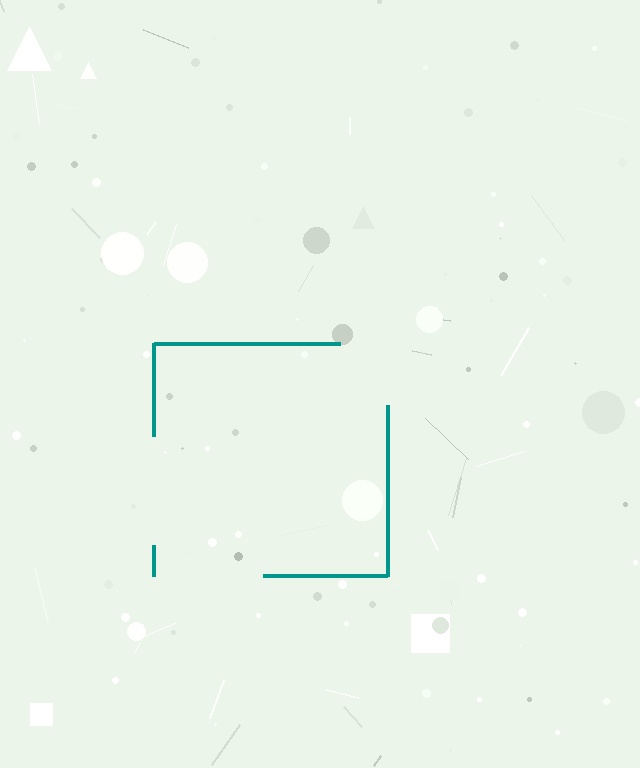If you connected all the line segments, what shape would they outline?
They would outline a square.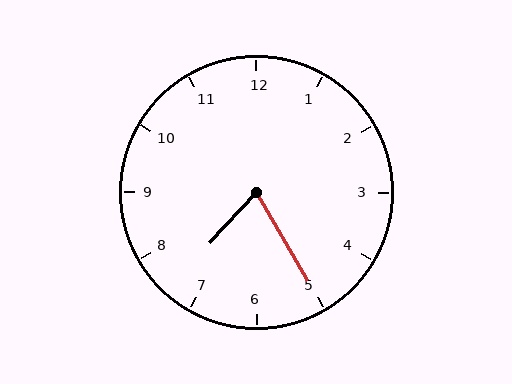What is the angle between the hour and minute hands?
Approximately 72 degrees.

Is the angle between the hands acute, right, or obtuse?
It is acute.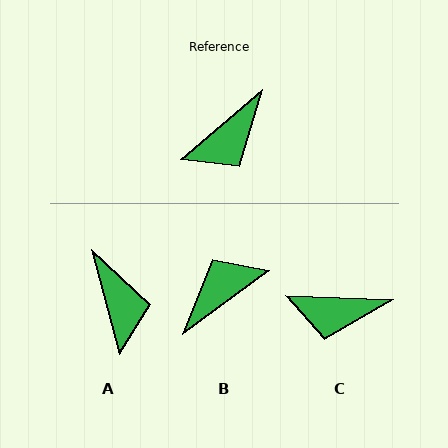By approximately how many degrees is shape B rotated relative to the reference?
Approximately 176 degrees counter-clockwise.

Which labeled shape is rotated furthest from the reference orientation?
B, about 176 degrees away.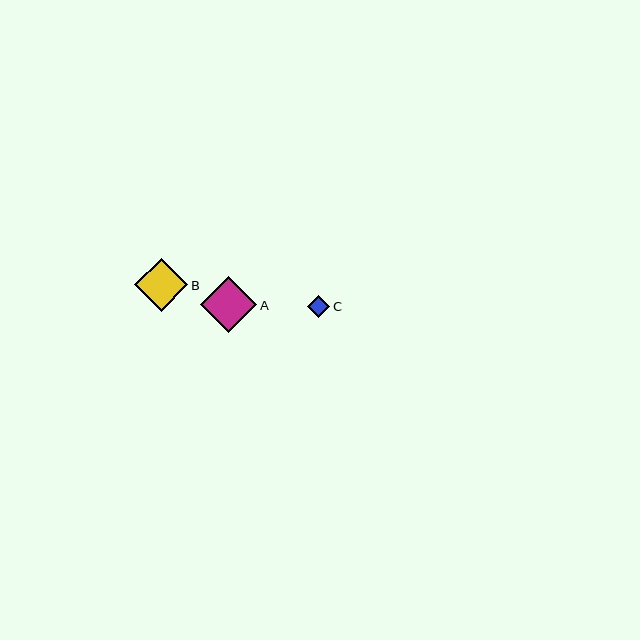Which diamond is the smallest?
Diamond C is the smallest with a size of approximately 22 pixels.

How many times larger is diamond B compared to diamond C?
Diamond B is approximately 2.4 times the size of diamond C.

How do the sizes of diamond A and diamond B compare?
Diamond A and diamond B are approximately the same size.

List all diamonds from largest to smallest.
From largest to smallest: A, B, C.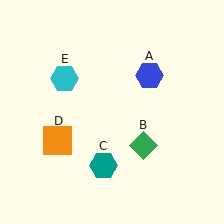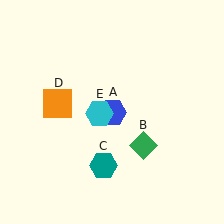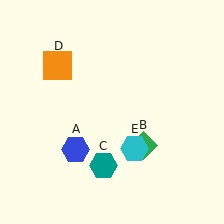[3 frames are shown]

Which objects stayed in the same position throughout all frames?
Green diamond (object B) and teal hexagon (object C) remained stationary.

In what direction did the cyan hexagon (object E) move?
The cyan hexagon (object E) moved down and to the right.